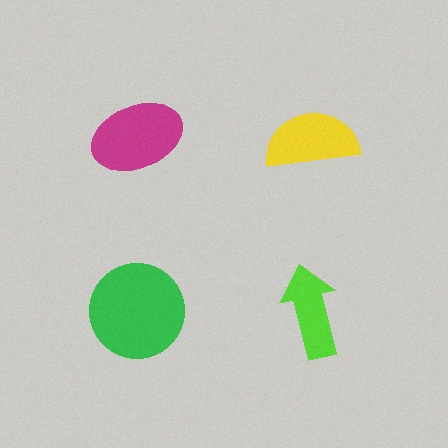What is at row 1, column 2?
A yellow semicircle.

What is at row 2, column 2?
A lime arrow.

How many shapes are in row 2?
2 shapes.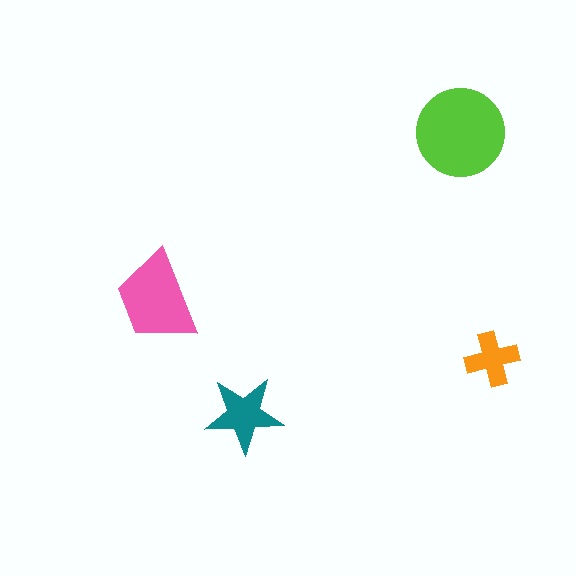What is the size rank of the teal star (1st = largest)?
3rd.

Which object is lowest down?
The teal star is bottommost.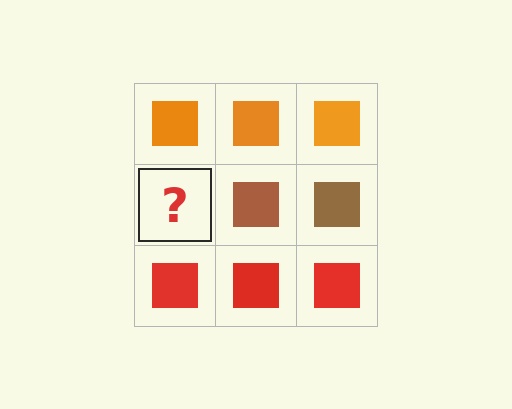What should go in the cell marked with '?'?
The missing cell should contain a brown square.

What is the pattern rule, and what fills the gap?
The rule is that each row has a consistent color. The gap should be filled with a brown square.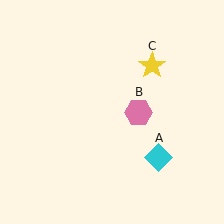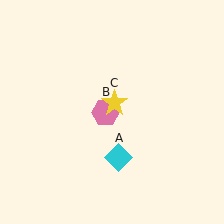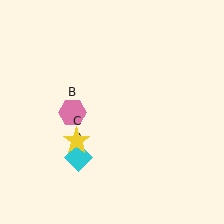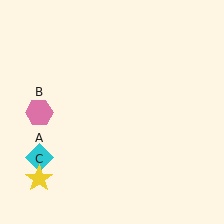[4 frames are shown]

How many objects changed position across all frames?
3 objects changed position: cyan diamond (object A), pink hexagon (object B), yellow star (object C).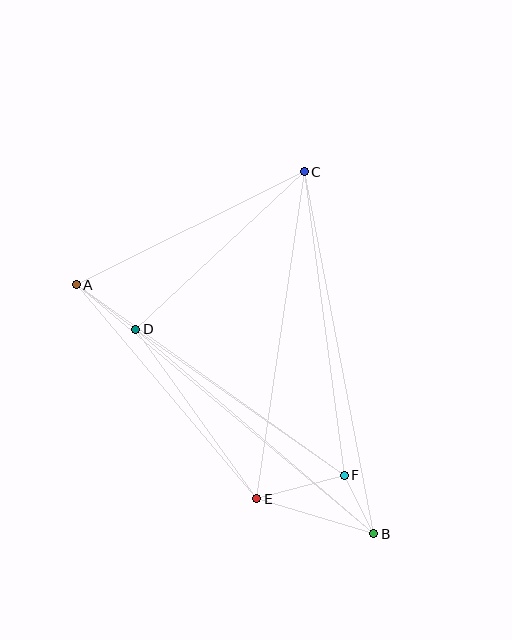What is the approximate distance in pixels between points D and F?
The distance between D and F is approximately 255 pixels.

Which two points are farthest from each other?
Points A and B are farthest from each other.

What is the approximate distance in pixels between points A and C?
The distance between A and C is approximately 255 pixels.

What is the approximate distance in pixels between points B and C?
The distance between B and C is approximately 369 pixels.